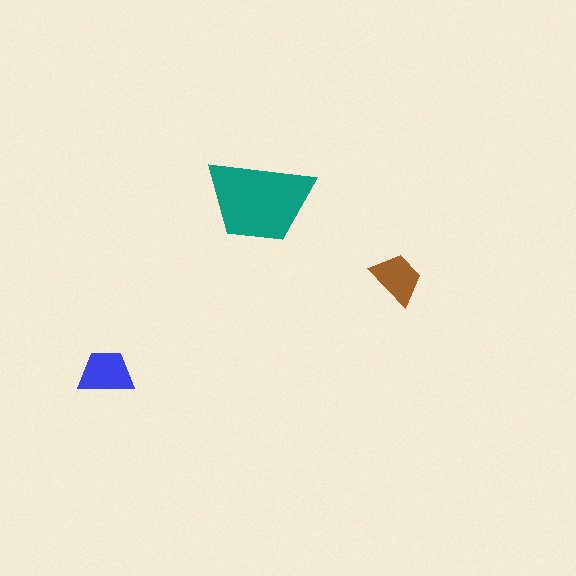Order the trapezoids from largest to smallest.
the teal one, the blue one, the brown one.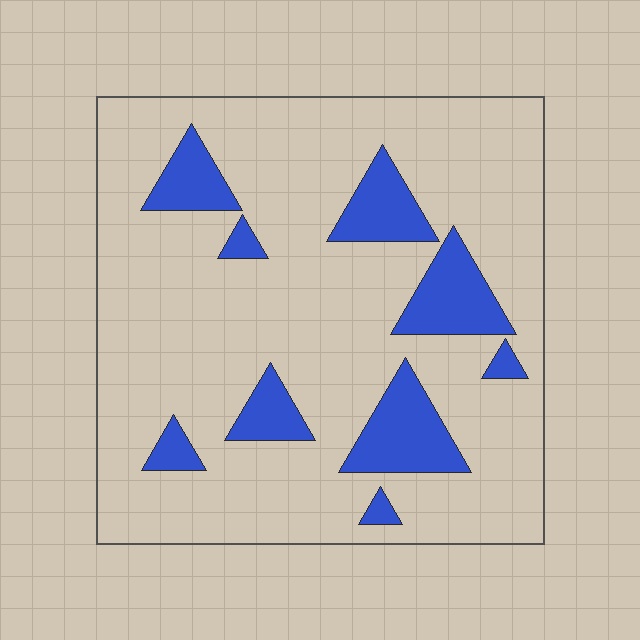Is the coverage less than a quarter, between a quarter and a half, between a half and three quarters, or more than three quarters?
Less than a quarter.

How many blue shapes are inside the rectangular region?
9.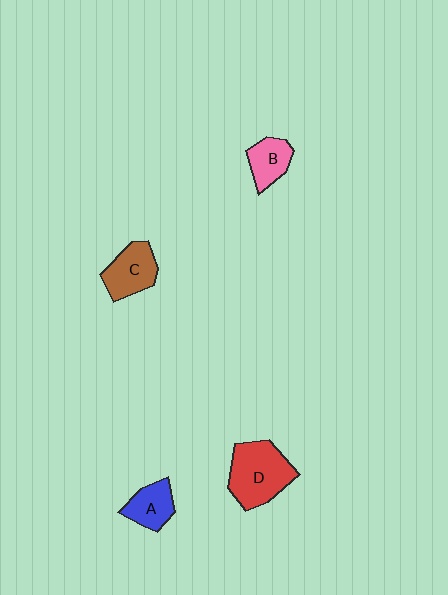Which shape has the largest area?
Shape D (red).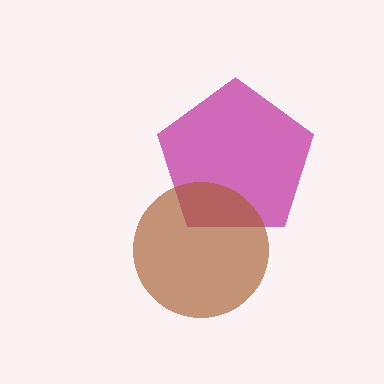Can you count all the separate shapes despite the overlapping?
Yes, there are 2 separate shapes.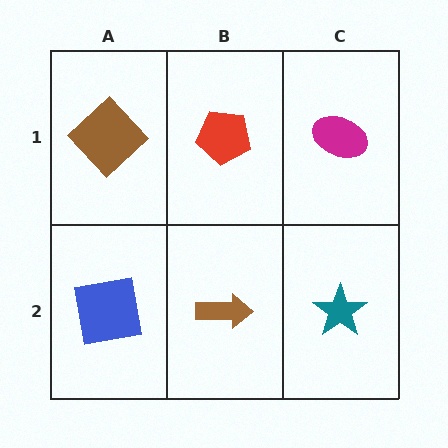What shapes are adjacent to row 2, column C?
A magenta ellipse (row 1, column C), a brown arrow (row 2, column B).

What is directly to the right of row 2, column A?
A brown arrow.